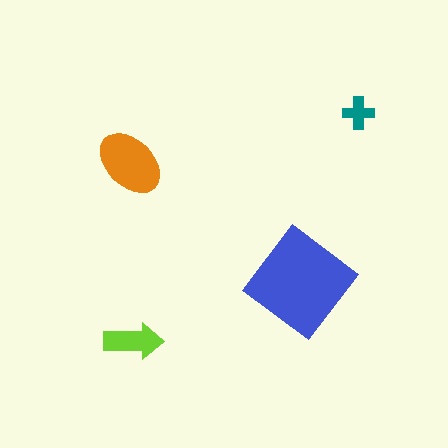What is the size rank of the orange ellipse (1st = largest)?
2nd.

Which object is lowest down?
The lime arrow is bottommost.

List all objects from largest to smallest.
The blue diamond, the orange ellipse, the lime arrow, the teal cross.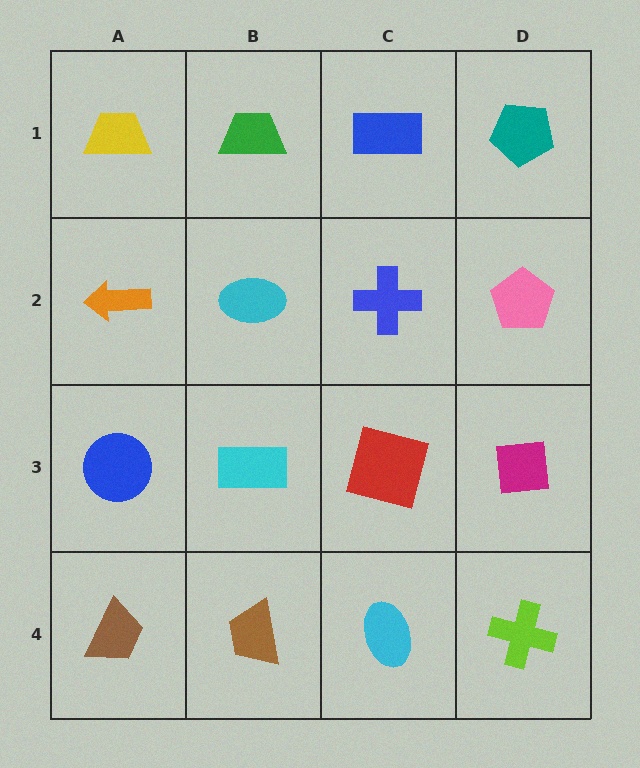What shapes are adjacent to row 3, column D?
A pink pentagon (row 2, column D), a lime cross (row 4, column D), a red square (row 3, column C).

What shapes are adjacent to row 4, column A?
A blue circle (row 3, column A), a brown trapezoid (row 4, column B).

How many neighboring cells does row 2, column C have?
4.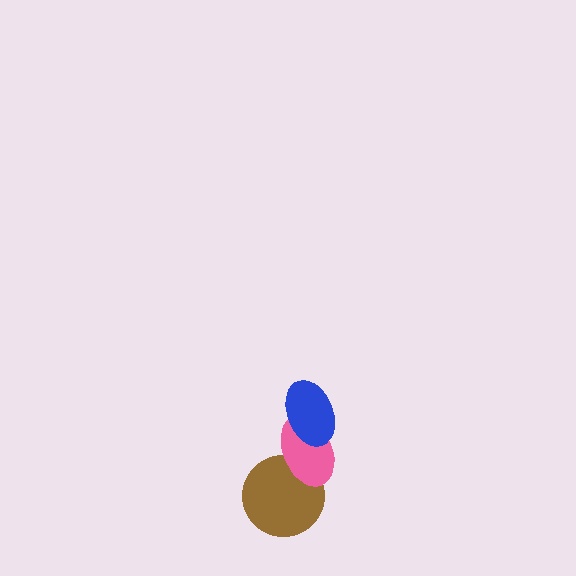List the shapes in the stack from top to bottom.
From top to bottom: the blue ellipse, the pink ellipse, the brown circle.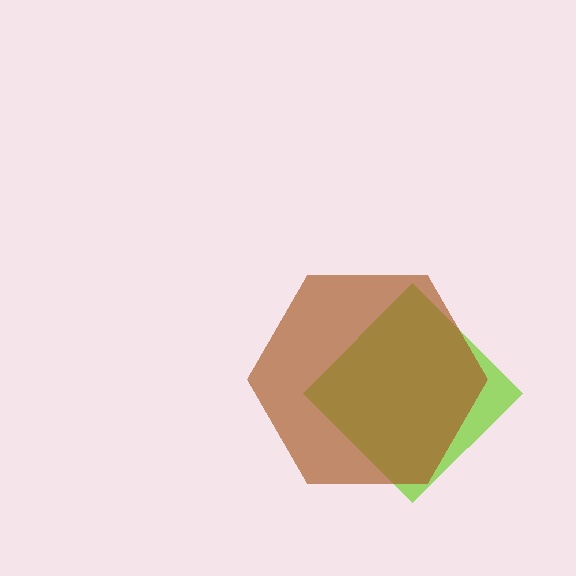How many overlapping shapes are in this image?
There are 2 overlapping shapes in the image.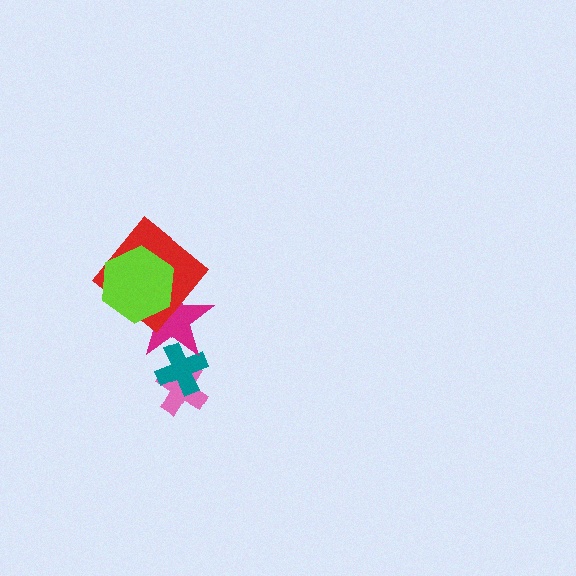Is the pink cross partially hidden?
Yes, it is partially covered by another shape.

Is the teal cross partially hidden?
Yes, it is partially covered by another shape.